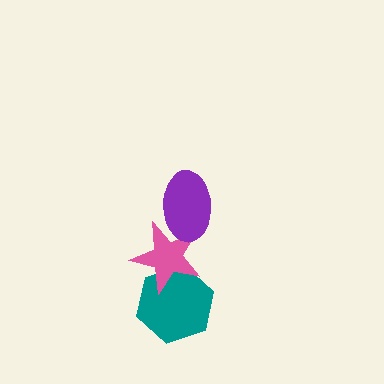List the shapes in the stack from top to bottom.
From top to bottom: the purple ellipse, the pink star, the teal hexagon.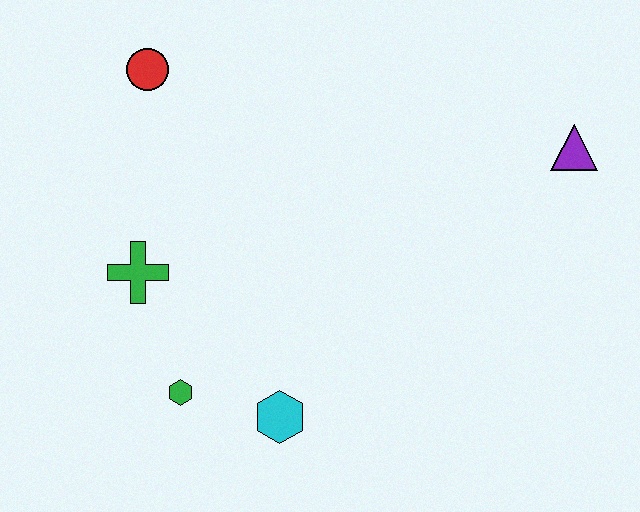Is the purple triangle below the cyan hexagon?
No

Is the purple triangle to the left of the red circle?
No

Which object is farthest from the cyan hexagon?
The purple triangle is farthest from the cyan hexagon.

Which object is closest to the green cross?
The green hexagon is closest to the green cross.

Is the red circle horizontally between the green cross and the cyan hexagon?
Yes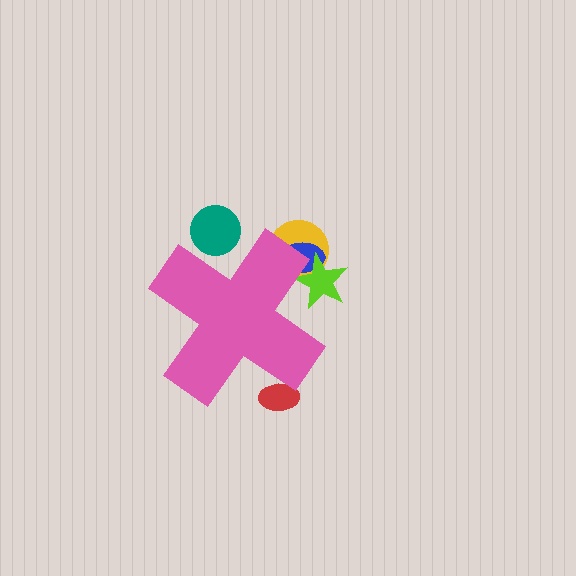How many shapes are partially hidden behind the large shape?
5 shapes are partially hidden.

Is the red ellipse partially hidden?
Yes, the red ellipse is partially hidden behind the pink cross.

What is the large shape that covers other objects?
A pink cross.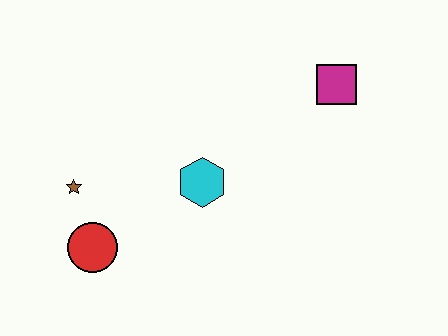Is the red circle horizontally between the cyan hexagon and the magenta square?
No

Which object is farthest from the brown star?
The magenta square is farthest from the brown star.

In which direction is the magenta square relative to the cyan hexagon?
The magenta square is to the right of the cyan hexagon.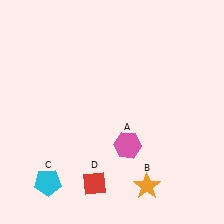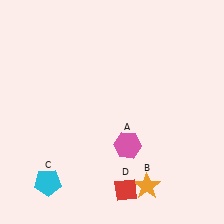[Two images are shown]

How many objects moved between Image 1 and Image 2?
1 object moved between the two images.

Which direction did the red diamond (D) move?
The red diamond (D) moved right.